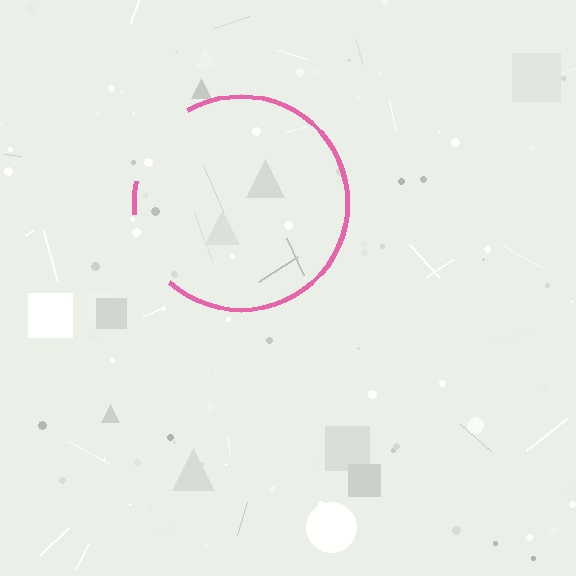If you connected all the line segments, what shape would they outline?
They would outline a circle.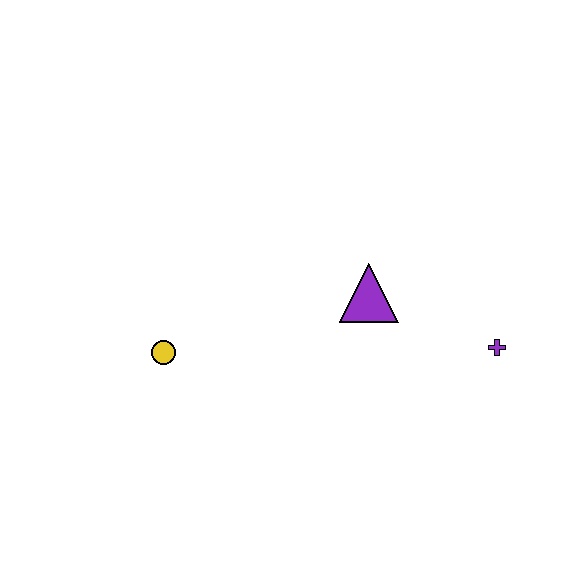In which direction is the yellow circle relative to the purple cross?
The yellow circle is to the left of the purple cross.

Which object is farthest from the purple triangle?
The yellow circle is farthest from the purple triangle.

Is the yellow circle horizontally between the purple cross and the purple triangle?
No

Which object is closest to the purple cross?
The purple triangle is closest to the purple cross.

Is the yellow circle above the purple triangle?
No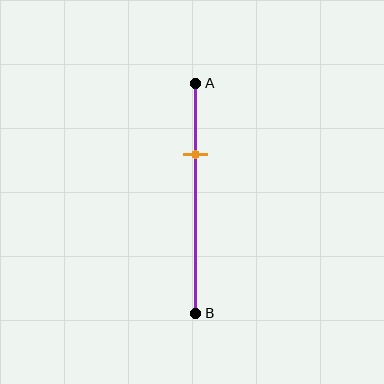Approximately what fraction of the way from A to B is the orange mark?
The orange mark is approximately 30% of the way from A to B.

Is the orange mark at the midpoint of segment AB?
No, the mark is at about 30% from A, not at the 50% midpoint.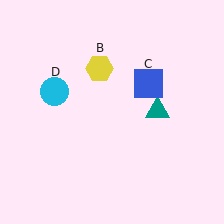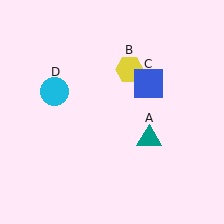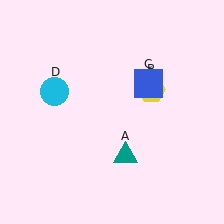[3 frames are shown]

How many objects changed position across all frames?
2 objects changed position: teal triangle (object A), yellow hexagon (object B).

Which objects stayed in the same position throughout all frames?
Blue square (object C) and cyan circle (object D) remained stationary.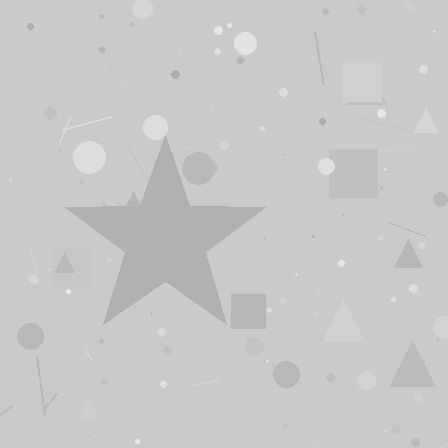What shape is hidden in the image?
A star is hidden in the image.